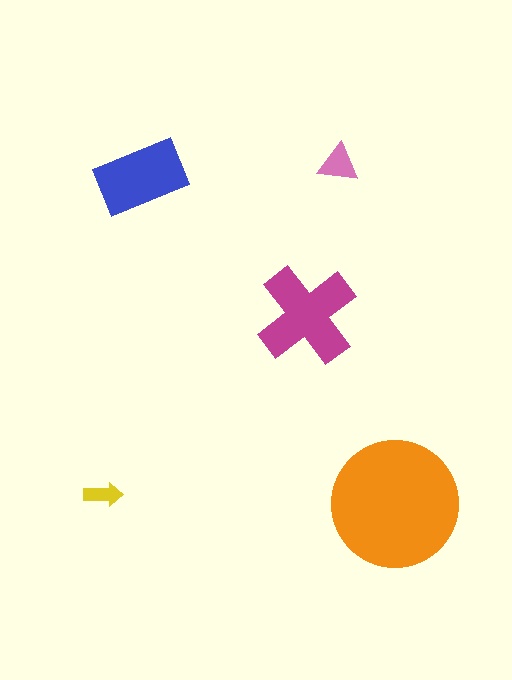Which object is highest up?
The pink triangle is topmost.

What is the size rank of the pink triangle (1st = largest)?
4th.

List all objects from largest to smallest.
The orange circle, the magenta cross, the blue rectangle, the pink triangle, the yellow arrow.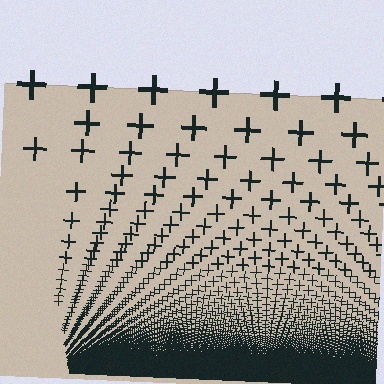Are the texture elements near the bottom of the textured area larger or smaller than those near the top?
Smaller. The gradient is inverted — elements near the bottom are smaller and denser.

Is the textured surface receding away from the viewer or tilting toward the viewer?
The surface appears to tilt toward the viewer. Texture elements get larger and sparser toward the top.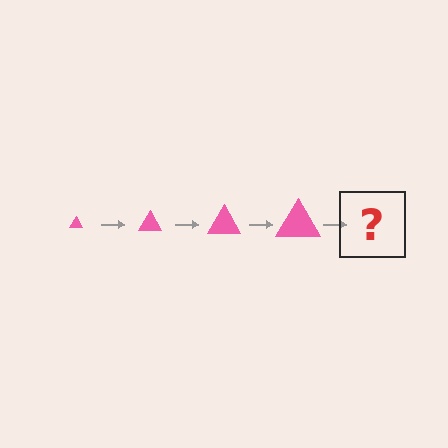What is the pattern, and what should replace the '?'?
The pattern is that the triangle gets progressively larger each step. The '?' should be a pink triangle, larger than the previous one.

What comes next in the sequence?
The next element should be a pink triangle, larger than the previous one.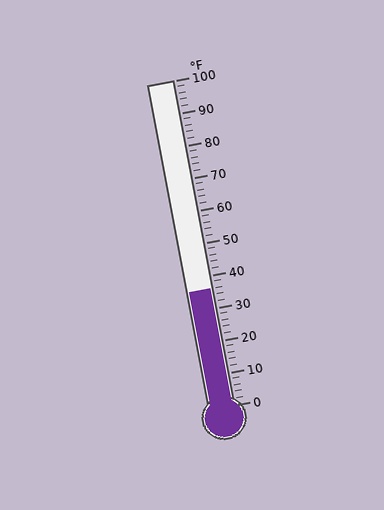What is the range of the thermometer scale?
The thermometer scale ranges from 0°F to 100°F.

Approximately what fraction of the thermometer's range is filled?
The thermometer is filled to approximately 35% of its range.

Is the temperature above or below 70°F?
The temperature is below 70°F.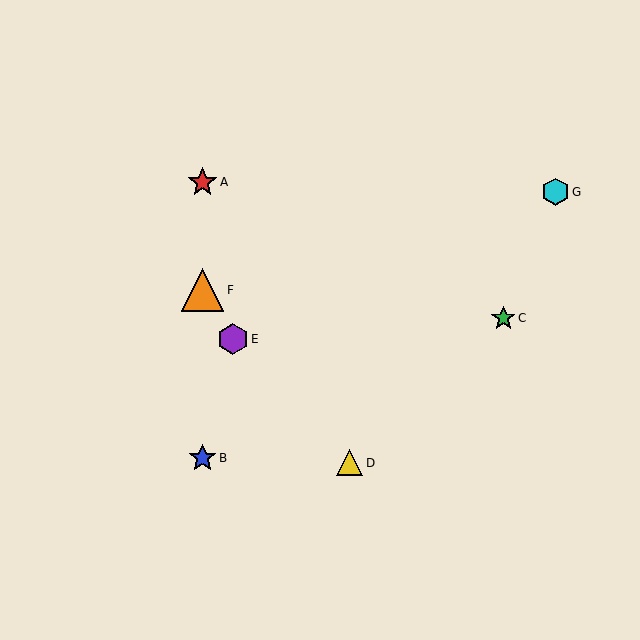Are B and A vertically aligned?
Yes, both are at x≈202.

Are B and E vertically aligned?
No, B is at x≈202 and E is at x≈233.